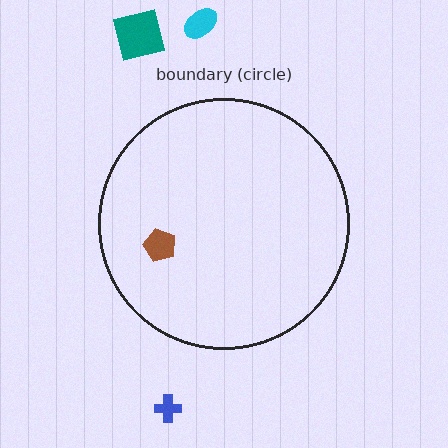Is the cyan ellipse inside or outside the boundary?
Outside.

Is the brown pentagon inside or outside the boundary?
Inside.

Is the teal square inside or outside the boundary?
Outside.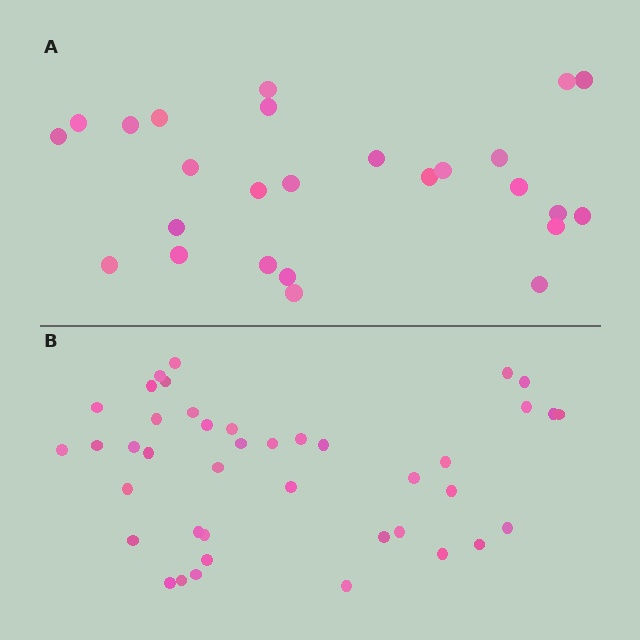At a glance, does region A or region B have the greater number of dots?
Region B (the bottom region) has more dots.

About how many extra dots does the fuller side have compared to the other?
Region B has approximately 15 more dots than region A.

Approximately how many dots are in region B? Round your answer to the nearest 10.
About 40 dots. (The exact count is 41, which rounds to 40.)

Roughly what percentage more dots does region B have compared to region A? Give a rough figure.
About 60% more.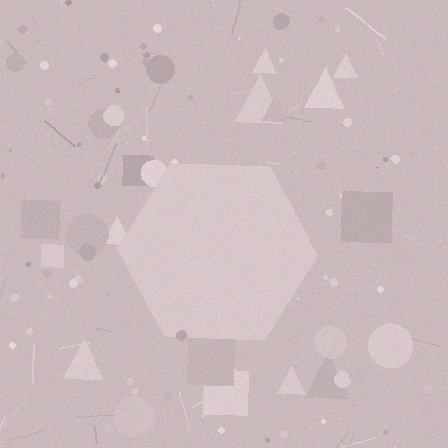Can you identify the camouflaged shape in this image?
The camouflaged shape is a hexagon.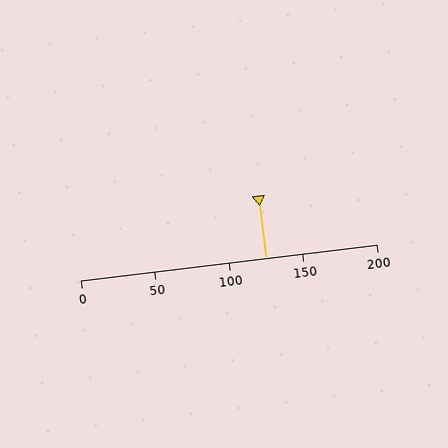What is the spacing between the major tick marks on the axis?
The major ticks are spaced 50 apart.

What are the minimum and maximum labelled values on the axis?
The axis runs from 0 to 200.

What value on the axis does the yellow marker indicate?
The marker indicates approximately 125.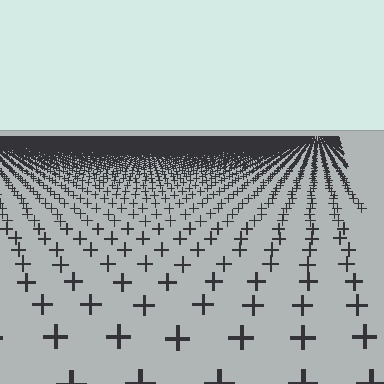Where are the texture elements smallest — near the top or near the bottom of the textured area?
Near the top.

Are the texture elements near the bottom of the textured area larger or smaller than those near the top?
Larger. Near the bottom, elements are closer to the viewer and appear at a bigger on-screen size.